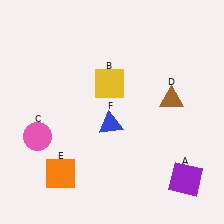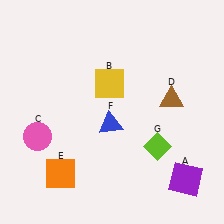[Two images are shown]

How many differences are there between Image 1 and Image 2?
There is 1 difference between the two images.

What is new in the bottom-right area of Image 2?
A lime diamond (G) was added in the bottom-right area of Image 2.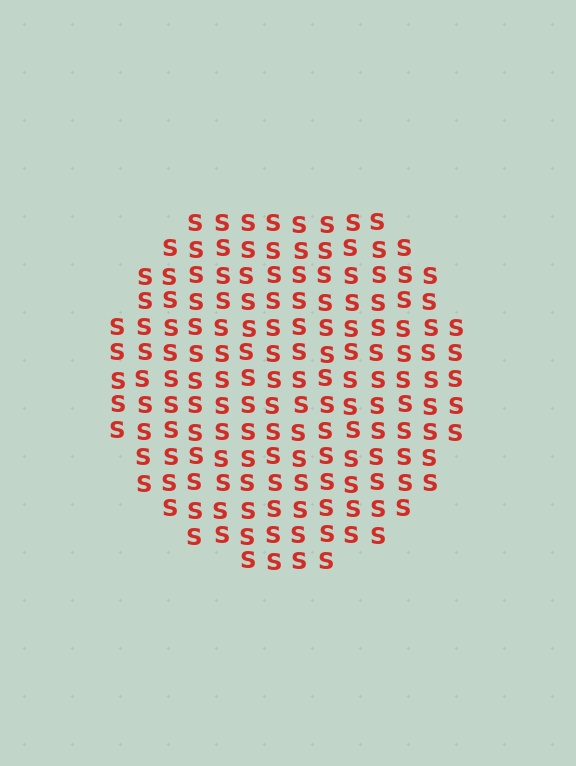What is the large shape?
The large shape is a circle.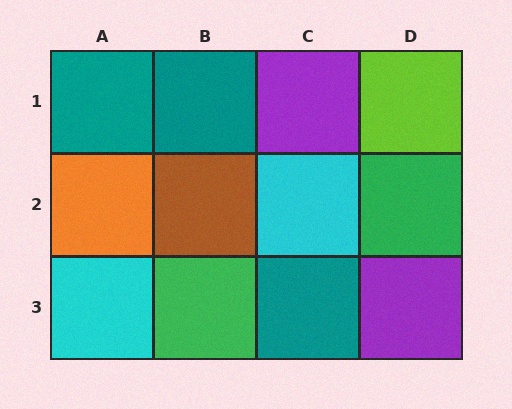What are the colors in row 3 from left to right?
Cyan, green, teal, purple.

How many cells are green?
2 cells are green.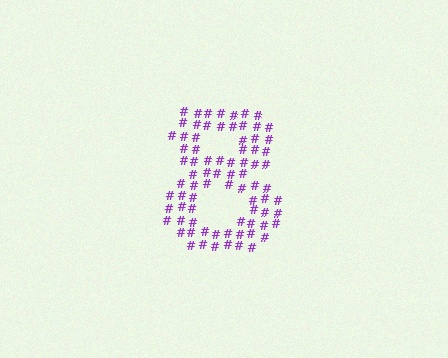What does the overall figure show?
The overall figure shows the digit 8.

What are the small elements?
The small elements are hash symbols.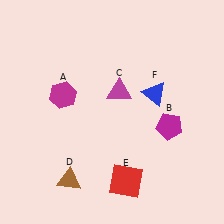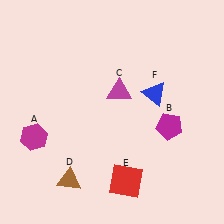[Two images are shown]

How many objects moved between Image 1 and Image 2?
1 object moved between the two images.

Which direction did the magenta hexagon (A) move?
The magenta hexagon (A) moved down.